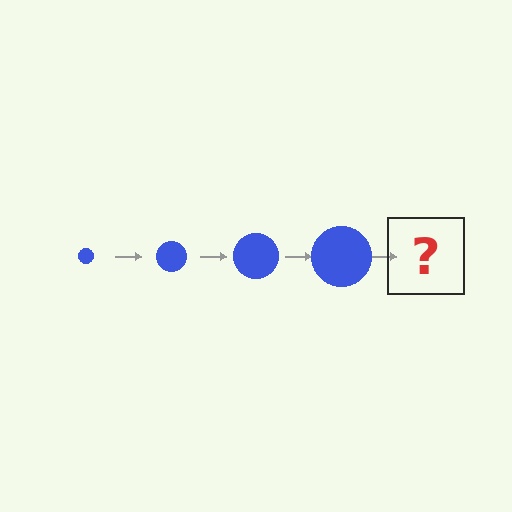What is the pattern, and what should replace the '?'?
The pattern is that the circle gets progressively larger each step. The '?' should be a blue circle, larger than the previous one.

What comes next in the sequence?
The next element should be a blue circle, larger than the previous one.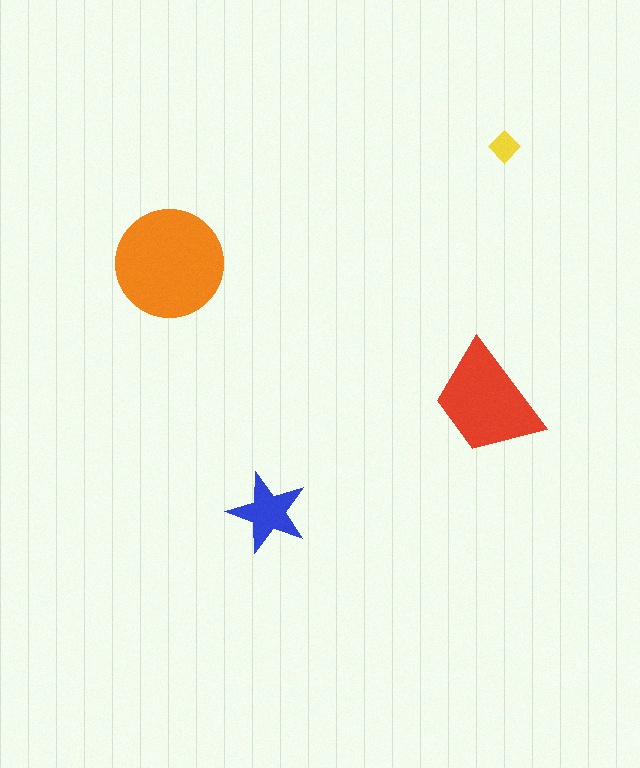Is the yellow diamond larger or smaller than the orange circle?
Smaller.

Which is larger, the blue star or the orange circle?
The orange circle.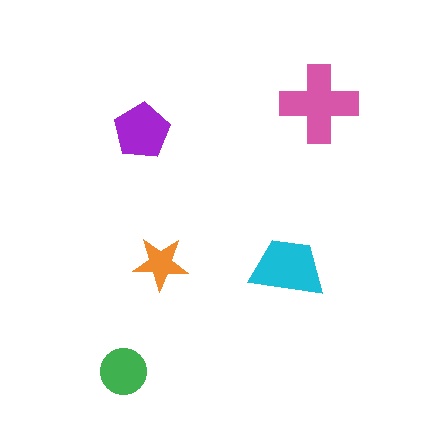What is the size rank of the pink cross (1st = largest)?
1st.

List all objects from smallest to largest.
The orange star, the green circle, the purple pentagon, the cyan trapezoid, the pink cross.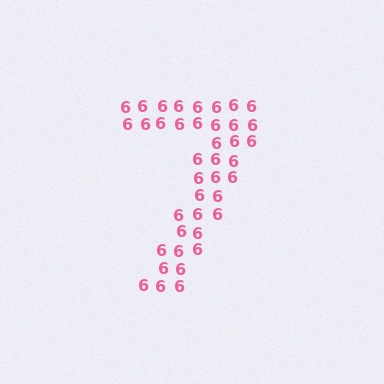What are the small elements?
The small elements are digit 6's.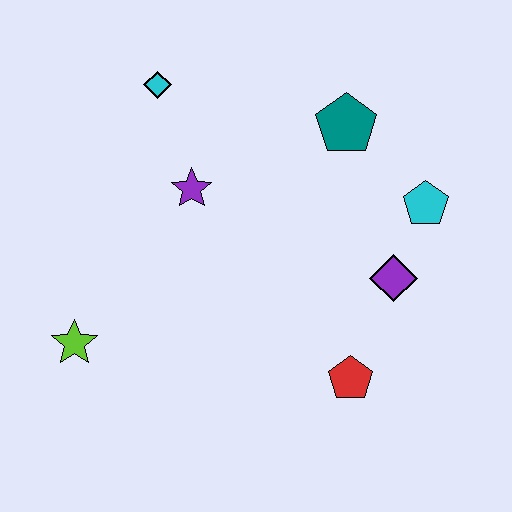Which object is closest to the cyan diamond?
The purple star is closest to the cyan diamond.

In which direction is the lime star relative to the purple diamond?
The lime star is to the left of the purple diamond.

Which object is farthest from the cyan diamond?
The red pentagon is farthest from the cyan diamond.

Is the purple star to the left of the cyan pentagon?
Yes